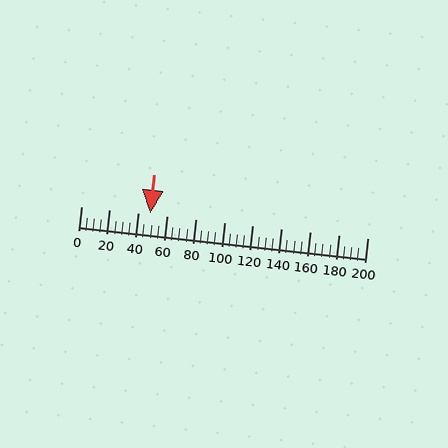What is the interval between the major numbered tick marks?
The major tick marks are spaced 20 units apart.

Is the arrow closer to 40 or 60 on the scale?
The arrow is closer to 40.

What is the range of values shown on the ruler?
The ruler shows values from 0 to 200.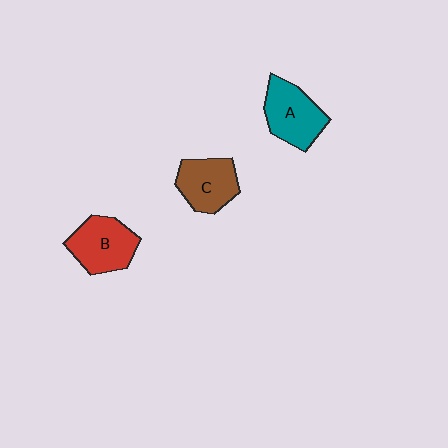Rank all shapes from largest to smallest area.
From largest to smallest: B (red), A (teal), C (brown).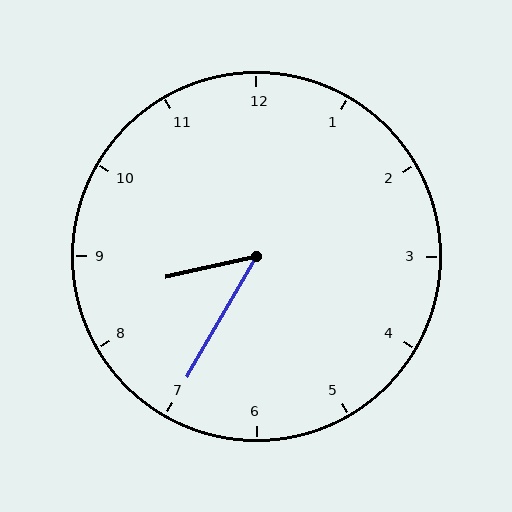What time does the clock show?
8:35.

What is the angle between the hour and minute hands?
Approximately 48 degrees.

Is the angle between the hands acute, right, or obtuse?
It is acute.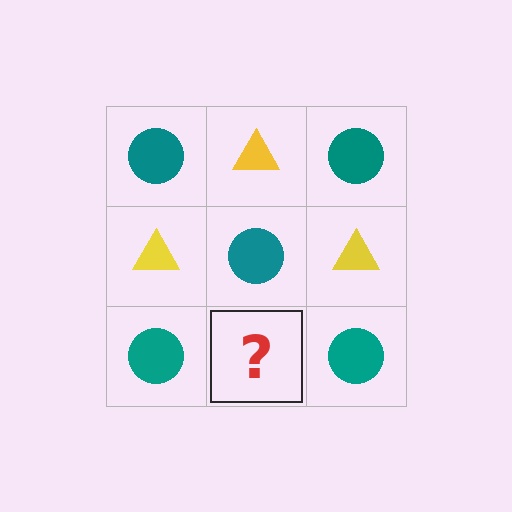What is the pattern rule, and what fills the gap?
The rule is that it alternates teal circle and yellow triangle in a checkerboard pattern. The gap should be filled with a yellow triangle.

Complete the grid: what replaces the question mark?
The question mark should be replaced with a yellow triangle.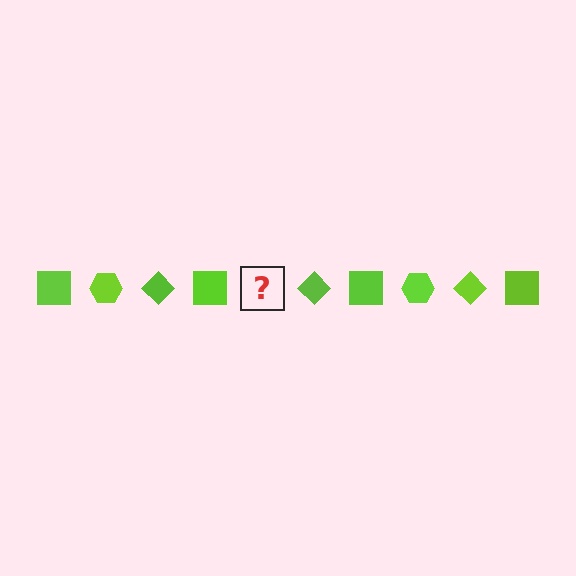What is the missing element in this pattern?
The missing element is a lime hexagon.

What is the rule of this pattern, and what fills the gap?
The rule is that the pattern cycles through square, hexagon, diamond shapes in lime. The gap should be filled with a lime hexagon.